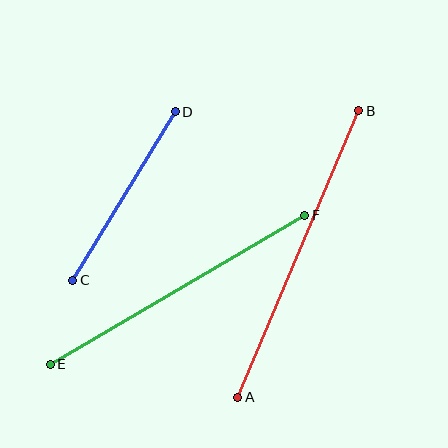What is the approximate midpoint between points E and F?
The midpoint is at approximately (178, 290) pixels.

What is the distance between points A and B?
The distance is approximately 311 pixels.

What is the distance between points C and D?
The distance is approximately 197 pixels.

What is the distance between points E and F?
The distance is approximately 295 pixels.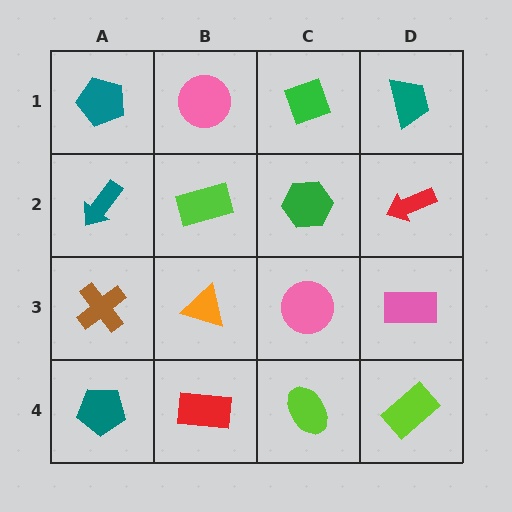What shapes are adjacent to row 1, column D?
A red arrow (row 2, column D), a green diamond (row 1, column C).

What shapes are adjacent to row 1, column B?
A lime rectangle (row 2, column B), a teal pentagon (row 1, column A), a green diamond (row 1, column C).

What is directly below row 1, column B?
A lime rectangle.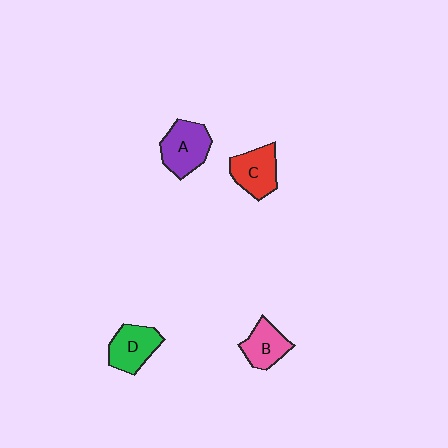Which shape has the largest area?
Shape A (purple).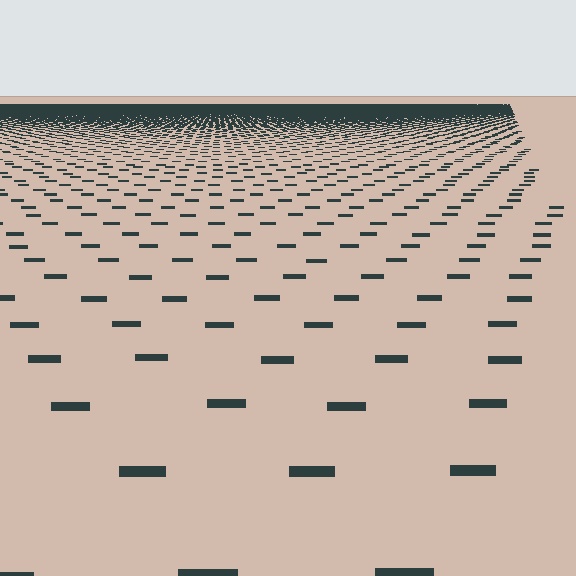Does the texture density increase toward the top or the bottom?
Density increases toward the top.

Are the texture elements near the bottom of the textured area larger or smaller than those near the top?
Larger. Near the bottom, elements are closer to the viewer and appear at a bigger on-screen size.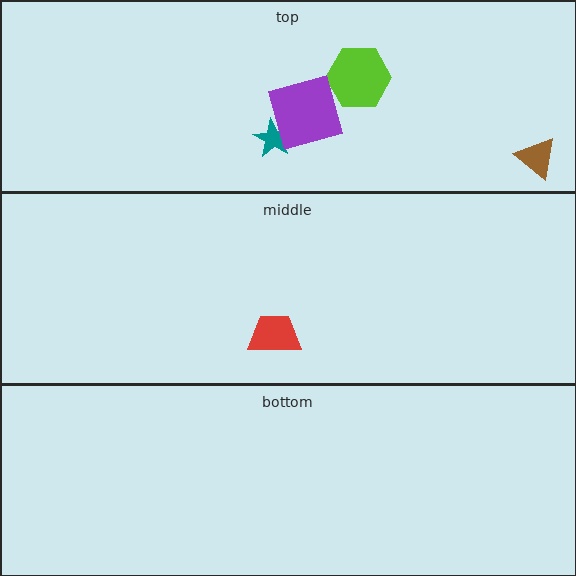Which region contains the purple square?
The top region.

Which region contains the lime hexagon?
The top region.